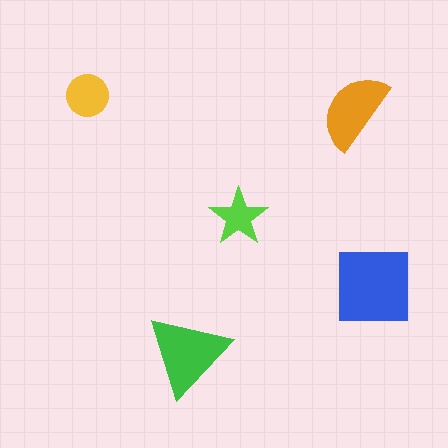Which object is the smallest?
The lime star.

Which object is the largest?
The blue square.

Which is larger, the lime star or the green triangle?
The green triangle.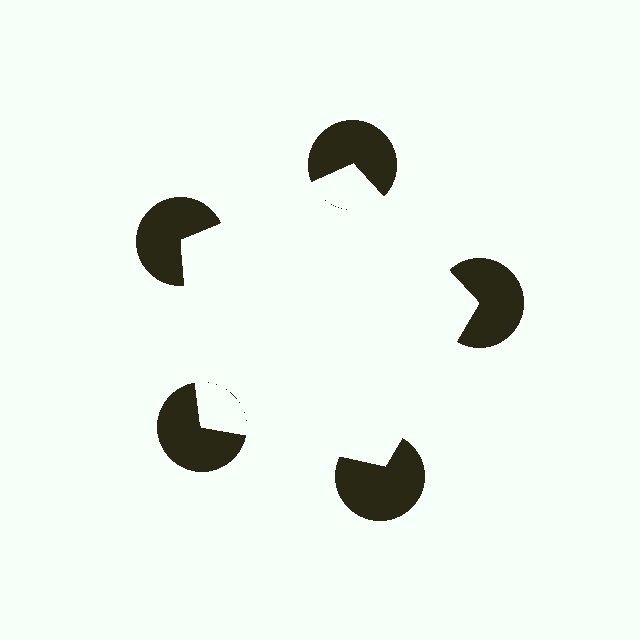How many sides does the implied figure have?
5 sides.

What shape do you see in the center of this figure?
An illusory pentagon — its edges are inferred from the aligned wedge cuts in the pac-man discs, not physically drawn.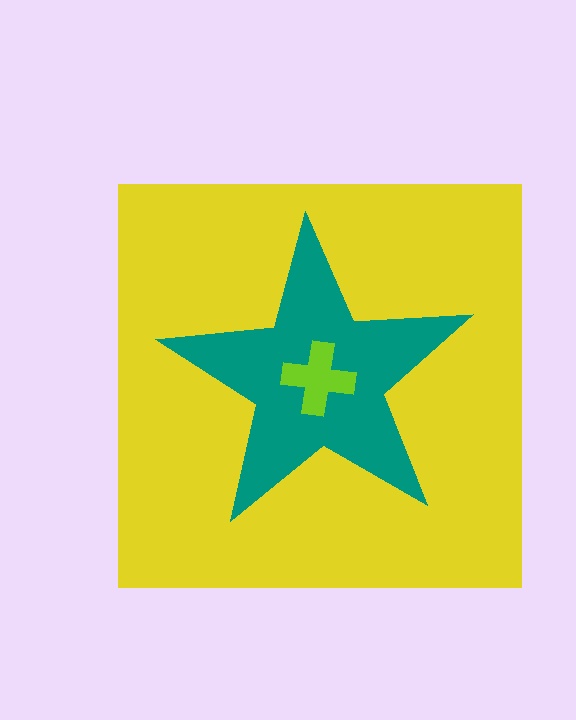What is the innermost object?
The lime cross.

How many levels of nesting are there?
3.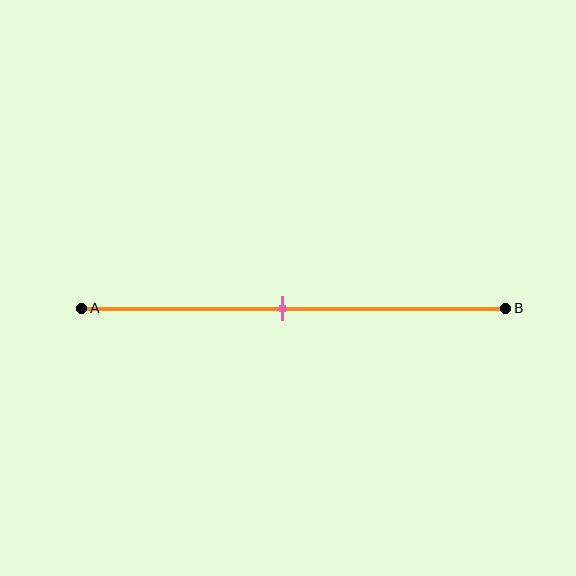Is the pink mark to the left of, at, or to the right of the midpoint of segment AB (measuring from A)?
The pink mark is approximately at the midpoint of segment AB.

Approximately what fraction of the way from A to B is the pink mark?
The pink mark is approximately 45% of the way from A to B.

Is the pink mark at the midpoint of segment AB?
Yes, the mark is approximately at the midpoint.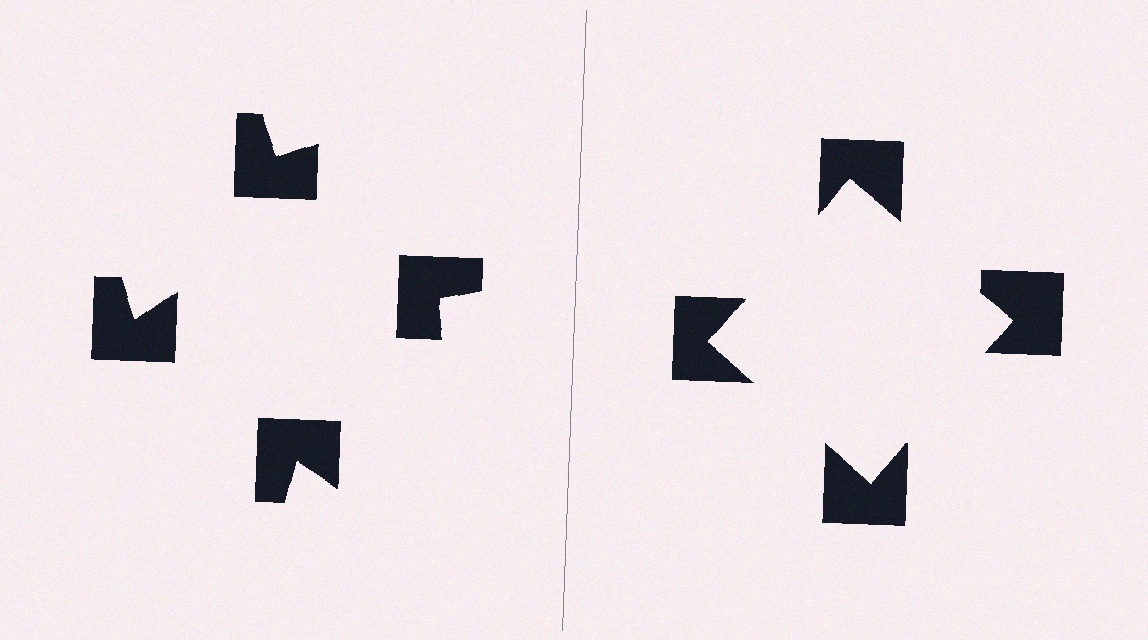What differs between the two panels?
The notched squares are positioned identically on both sides; only the wedge orientations differ. On the right they align to a square; on the left they are misaligned.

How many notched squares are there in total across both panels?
8 — 4 on each side.